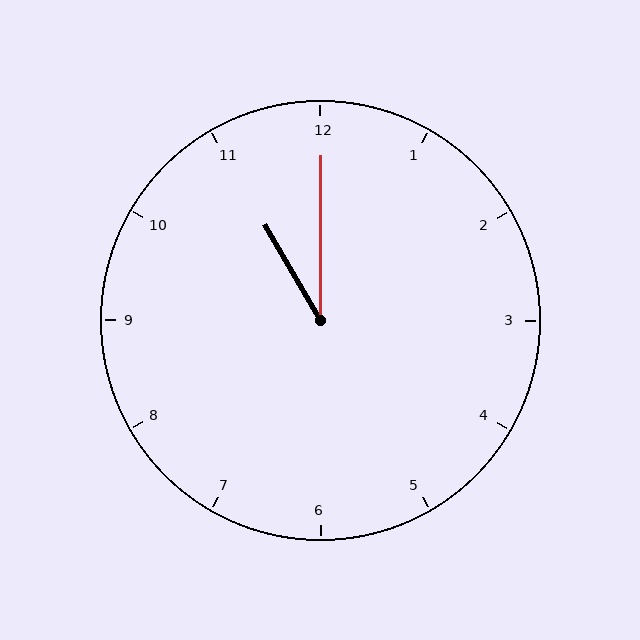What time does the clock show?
11:00.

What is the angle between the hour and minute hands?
Approximately 30 degrees.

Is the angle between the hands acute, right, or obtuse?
It is acute.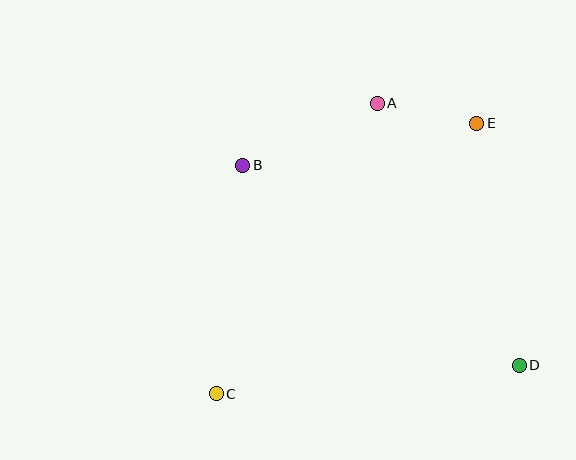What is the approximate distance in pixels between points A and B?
The distance between A and B is approximately 148 pixels.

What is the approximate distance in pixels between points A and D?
The distance between A and D is approximately 298 pixels.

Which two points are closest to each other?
Points A and E are closest to each other.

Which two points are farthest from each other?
Points C and E are farthest from each other.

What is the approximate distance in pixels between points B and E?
The distance between B and E is approximately 237 pixels.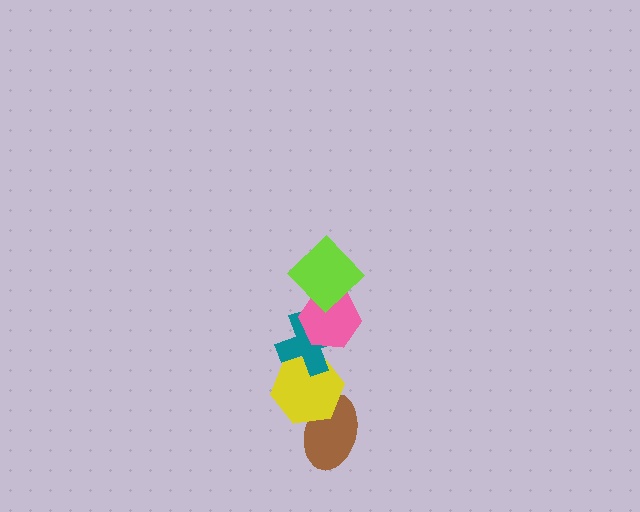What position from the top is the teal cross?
The teal cross is 3rd from the top.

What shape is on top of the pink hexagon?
The lime diamond is on top of the pink hexagon.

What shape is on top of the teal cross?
The pink hexagon is on top of the teal cross.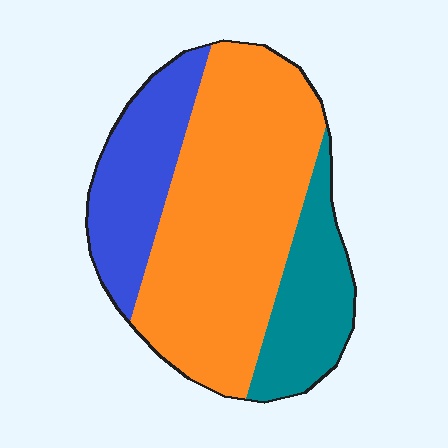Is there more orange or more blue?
Orange.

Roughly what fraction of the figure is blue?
Blue covers about 20% of the figure.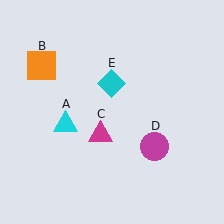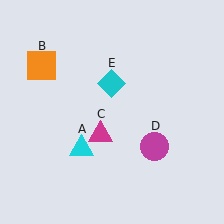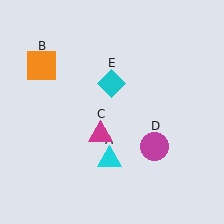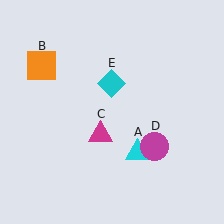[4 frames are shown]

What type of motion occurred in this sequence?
The cyan triangle (object A) rotated counterclockwise around the center of the scene.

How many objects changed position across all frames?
1 object changed position: cyan triangle (object A).